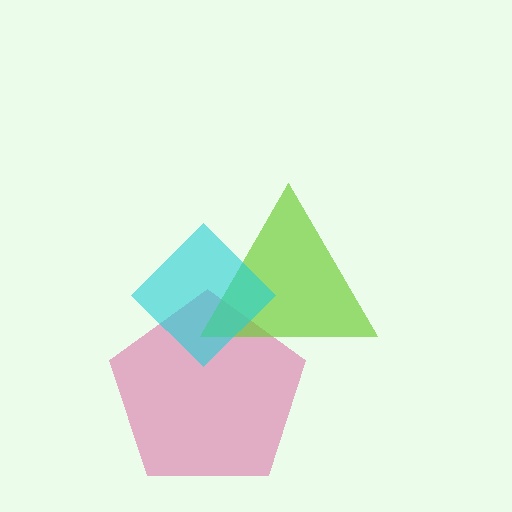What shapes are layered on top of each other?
The layered shapes are: a magenta pentagon, a lime triangle, a cyan diamond.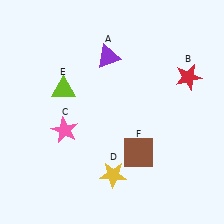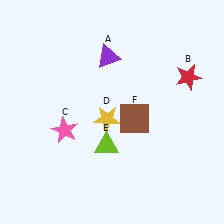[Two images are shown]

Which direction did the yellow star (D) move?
The yellow star (D) moved up.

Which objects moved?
The objects that moved are: the yellow star (D), the lime triangle (E), the brown square (F).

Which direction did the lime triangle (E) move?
The lime triangle (E) moved down.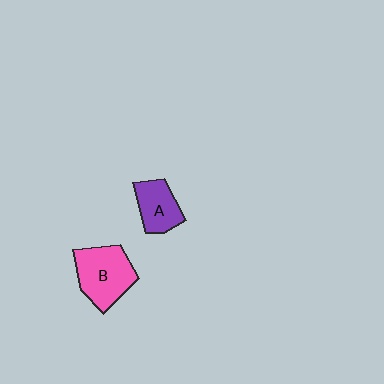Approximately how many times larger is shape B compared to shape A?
Approximately 1.5 times.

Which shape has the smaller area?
Shape A (purple).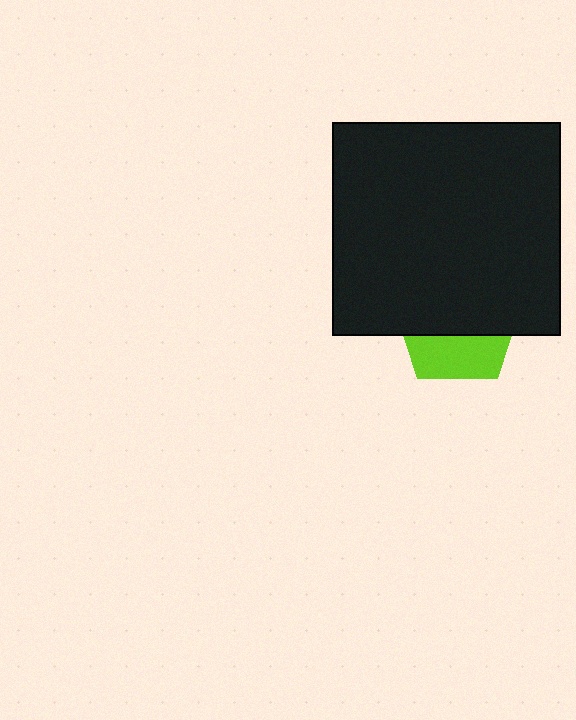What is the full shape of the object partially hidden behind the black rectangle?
The partially hidden object is a lime pentagon.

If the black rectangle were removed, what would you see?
You would see the complete lime pentagon.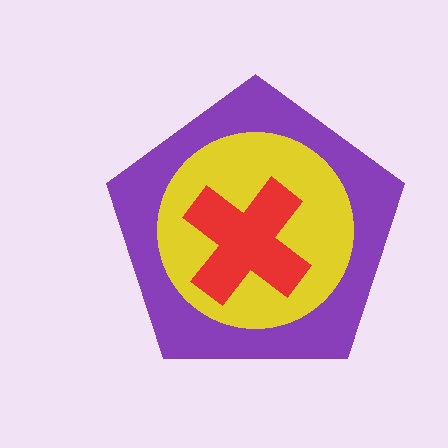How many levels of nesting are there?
3.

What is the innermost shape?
The red cross.